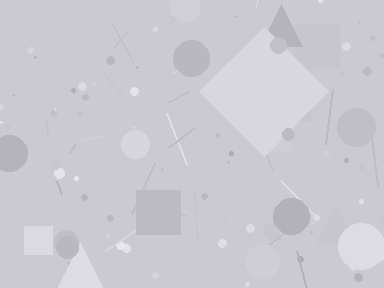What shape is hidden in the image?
A diamond is hidden in the image.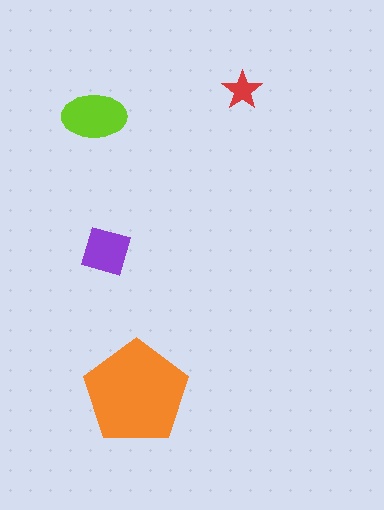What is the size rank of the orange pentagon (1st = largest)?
1st.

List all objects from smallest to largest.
The red star, the purple square, the lime ellipse, the orange pentagon.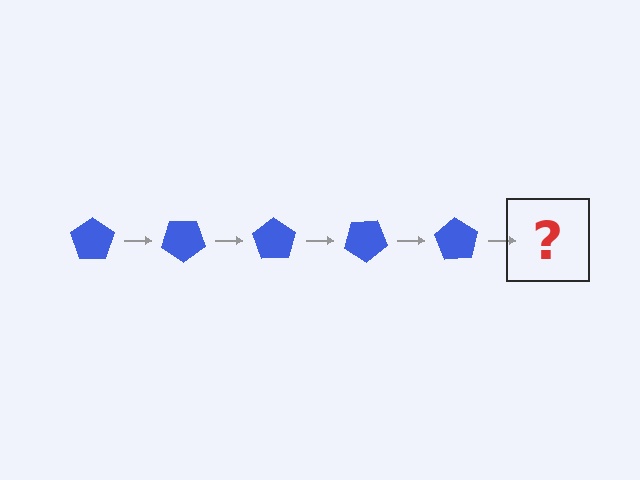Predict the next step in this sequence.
The next step is a blue pentagon rotated 175 degrees.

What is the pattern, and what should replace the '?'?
The pattern is that the pentagon rotates 35 degrees each step. The '?' should be a blue pentagon rotated 175 degrees.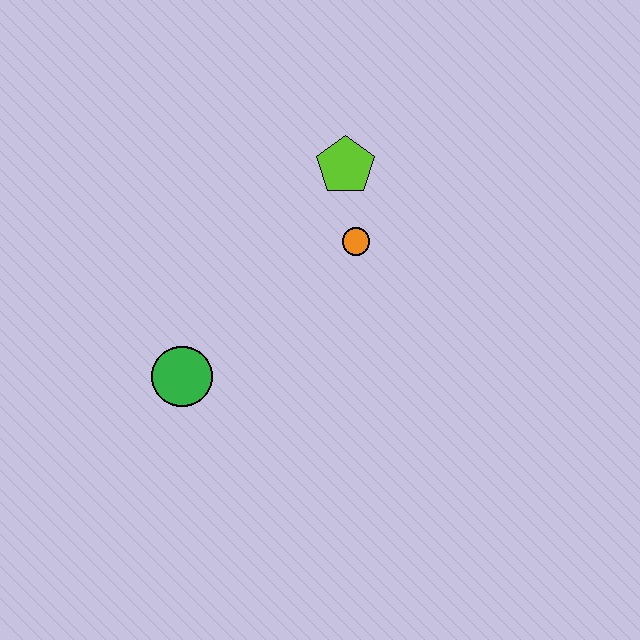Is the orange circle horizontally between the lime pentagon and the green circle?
No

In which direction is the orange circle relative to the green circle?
The orange circle is to the right of the green circle.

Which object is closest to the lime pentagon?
The orange circle is closest to the lime pentagon.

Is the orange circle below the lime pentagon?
Yes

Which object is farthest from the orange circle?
The green circle is farthest from the orange circle.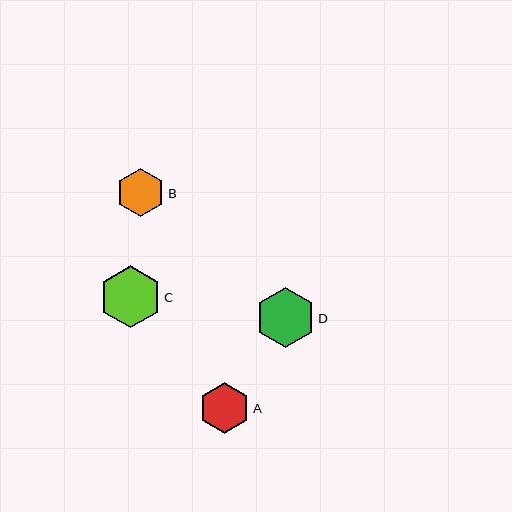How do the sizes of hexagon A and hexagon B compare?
Hexagon A and hexagon B are approximately the same size.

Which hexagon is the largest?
Hexagon C is the largest with a size of approximately 62 pixels.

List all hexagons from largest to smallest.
From largest to smallest: C, D, A, B.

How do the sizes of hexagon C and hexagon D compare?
Hexagon C and hexagon D are approximately the same size.